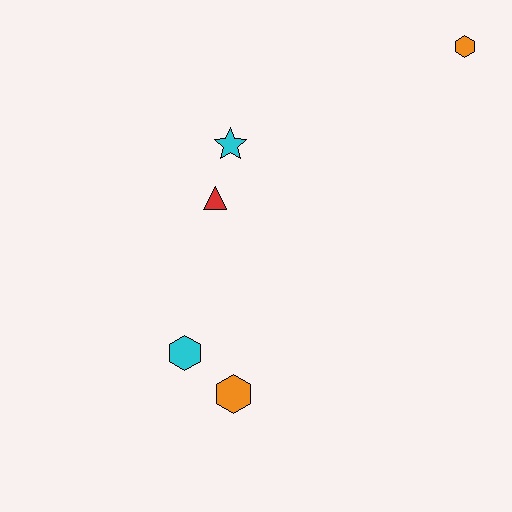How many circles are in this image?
There are no circles.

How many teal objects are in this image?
There are no teal objects.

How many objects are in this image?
There are 5 objects.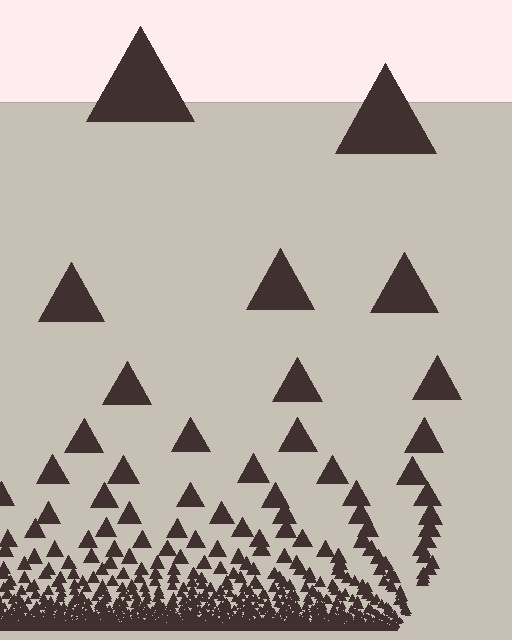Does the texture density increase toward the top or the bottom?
Density increases toward the bottom.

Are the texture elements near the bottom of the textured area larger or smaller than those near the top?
Smaller. The gradient is inverted — elements near the bottom are smaller and denser.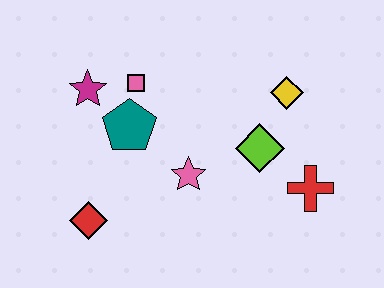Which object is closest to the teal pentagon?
The pink square is closest to the teal pentagon.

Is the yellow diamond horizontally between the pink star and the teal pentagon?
No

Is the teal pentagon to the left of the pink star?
Yes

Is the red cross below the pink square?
Yes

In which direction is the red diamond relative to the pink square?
The red diamond is below the pink square.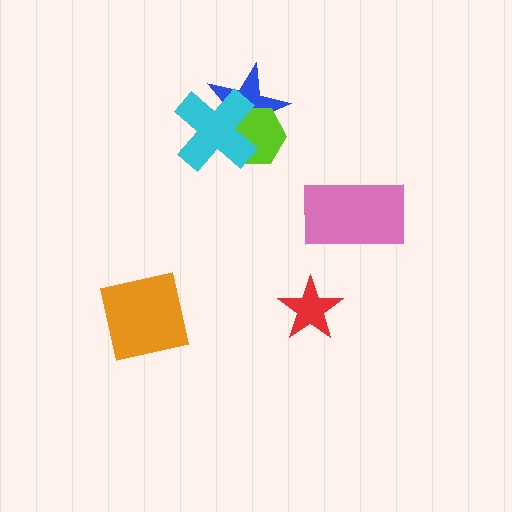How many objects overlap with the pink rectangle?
0 objects overlap with the pink rectangle.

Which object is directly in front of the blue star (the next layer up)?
The lime hexagon is directly in front of the blue star.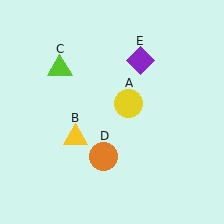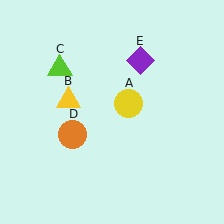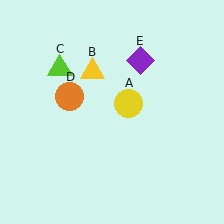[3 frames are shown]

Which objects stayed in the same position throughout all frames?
Yellow circle (object A) and lime triangle (object C) and purple diamond (object E) remained stationary.